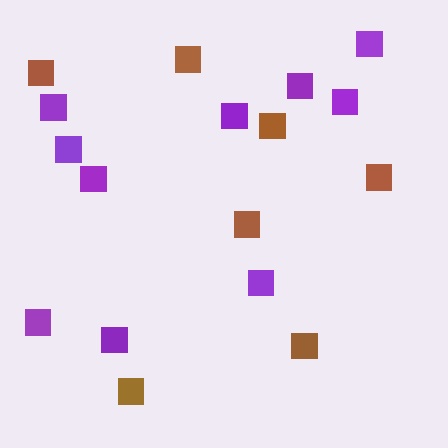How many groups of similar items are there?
There are 2 groups: one group of brown squares (7) and one group of purple squares (10).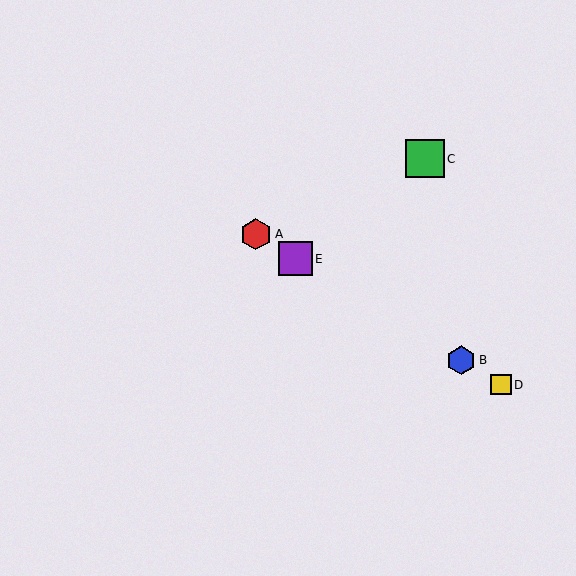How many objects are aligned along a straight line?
4 objects (A, B, D, E) are aligned along a straight line.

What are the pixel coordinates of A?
Object A is at (256, 234).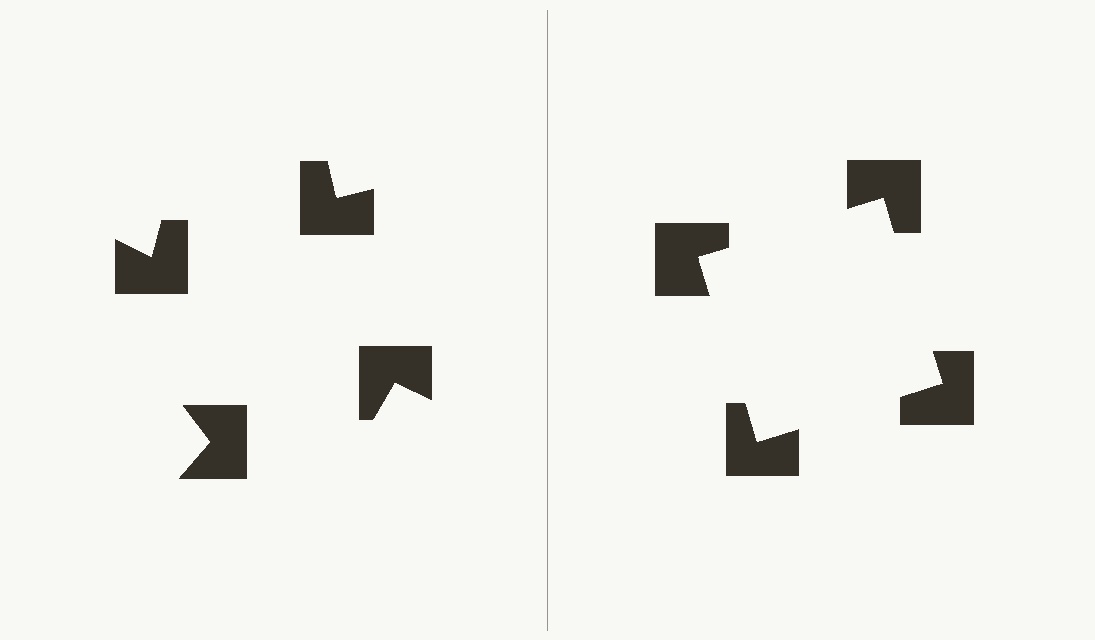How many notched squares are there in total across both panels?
8 — 4 on each side.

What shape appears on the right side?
An illusory square.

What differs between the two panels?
The notched squares are positioned identically on both sides; only the wedge orientations differ. On the right they align to a square; on the left they are misaligned.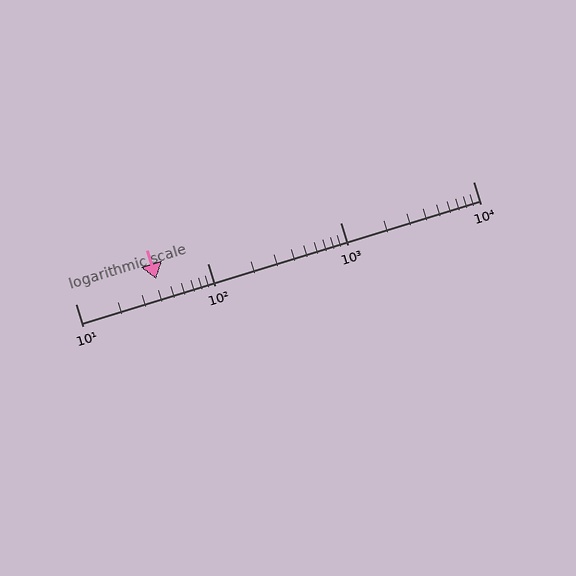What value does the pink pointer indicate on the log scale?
The pointer indicates approximately 41.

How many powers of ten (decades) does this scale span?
The scale spans 3 decades, from 10 to 10000.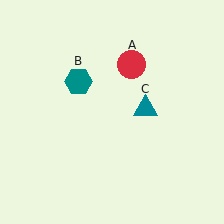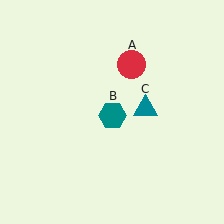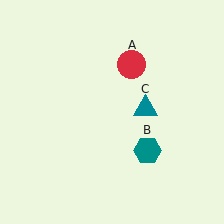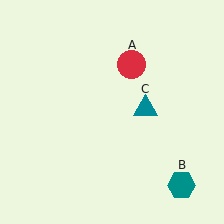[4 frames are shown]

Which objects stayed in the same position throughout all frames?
Red circle (object A) and teal triangle (object C) remained stationary.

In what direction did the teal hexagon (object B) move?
The teal hexagon (object B) moved down and to the right.